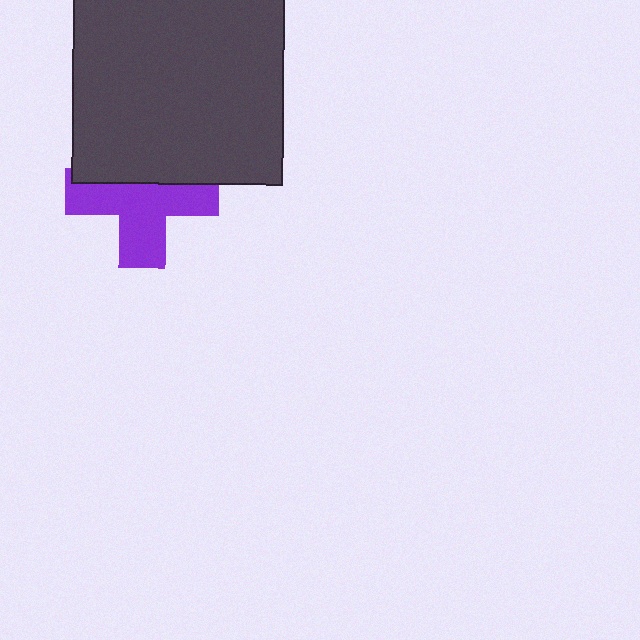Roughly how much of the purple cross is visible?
About half of it is visible (roughly 60%).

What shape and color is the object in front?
The object in front is a dark gray square.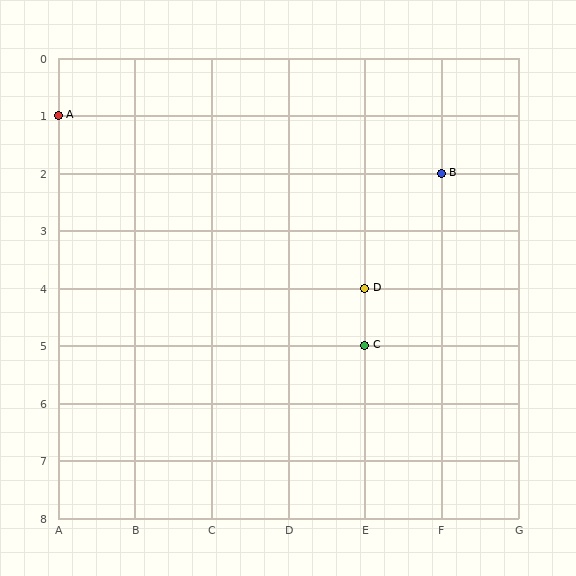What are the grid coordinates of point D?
Point D is at grid coordinates (E, 4).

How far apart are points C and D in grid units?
Points C and D are 1 row apart.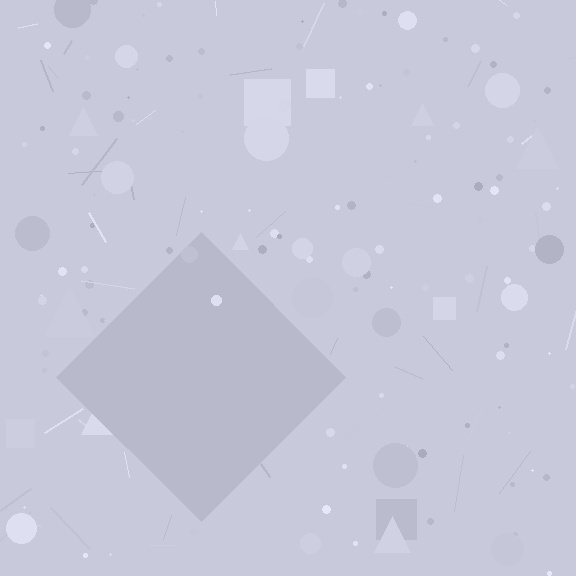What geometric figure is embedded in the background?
A diamond is embedded in the background.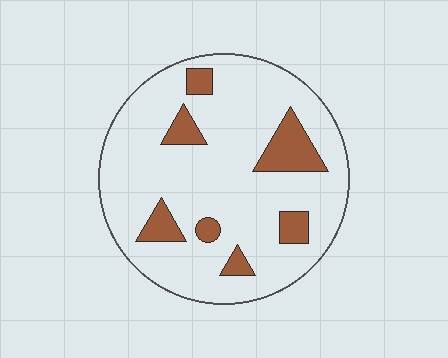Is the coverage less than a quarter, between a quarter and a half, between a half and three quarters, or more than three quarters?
Less than a quarter.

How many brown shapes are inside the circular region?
7.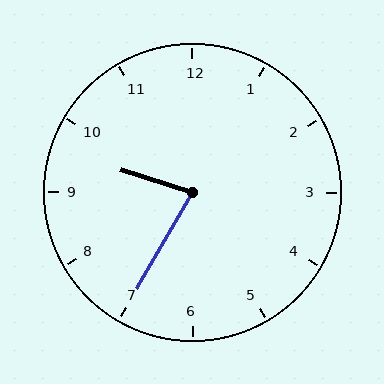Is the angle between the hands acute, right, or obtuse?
It is acute.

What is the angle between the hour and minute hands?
Approximately 78 degrees.